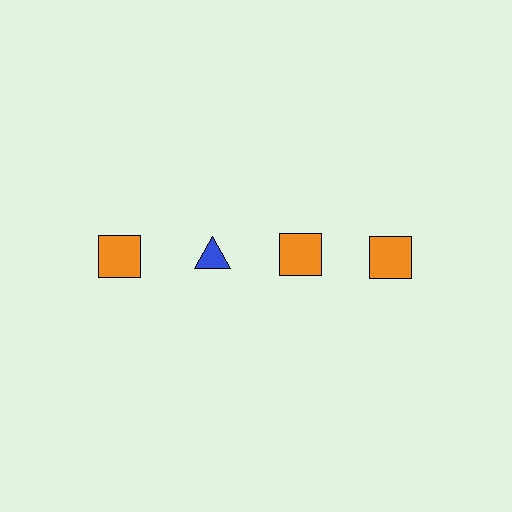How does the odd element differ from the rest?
It differs in both color (blue instead of orange) and shape (triangle instead of square).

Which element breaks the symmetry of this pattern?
The blue triangle in the top row, second from left column breaks the symmetry. All other shapes are orange squares.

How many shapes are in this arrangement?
There are 4 shapes arranged in a grid pattern.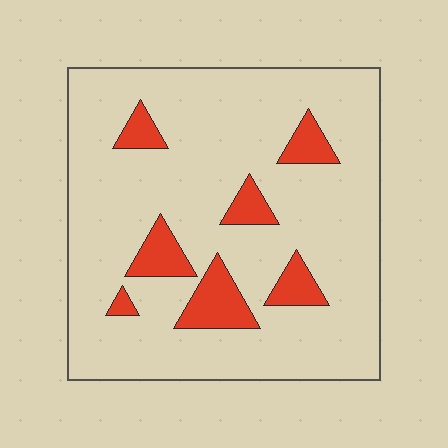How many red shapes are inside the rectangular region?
7.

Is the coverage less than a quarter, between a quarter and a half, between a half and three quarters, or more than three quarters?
Less than a quarter.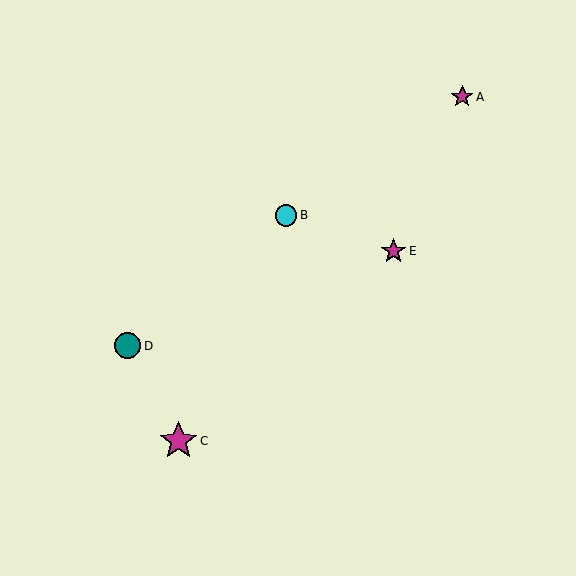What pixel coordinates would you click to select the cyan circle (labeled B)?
Click at (286, 215) to select the cyan circle B.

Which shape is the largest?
The magenta star (labeled C) is the largest.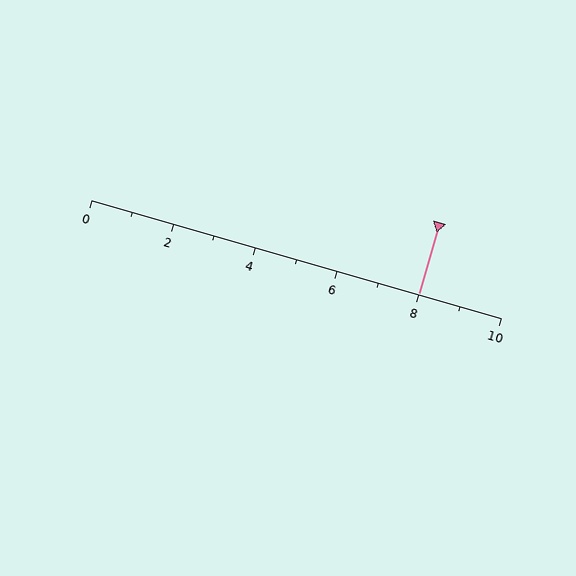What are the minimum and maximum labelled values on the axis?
The axis runs from 0 to 10.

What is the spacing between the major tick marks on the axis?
The major ticks are spaced 2 apart.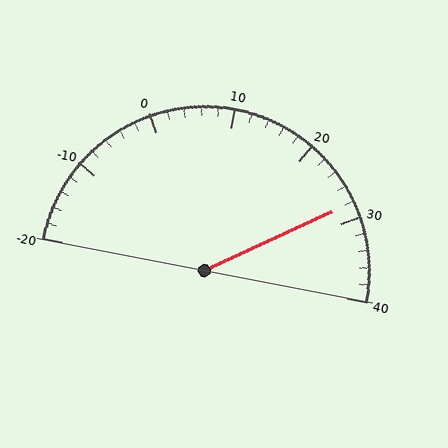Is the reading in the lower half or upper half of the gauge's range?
The reading is in the upper half of the range (-20 to 40).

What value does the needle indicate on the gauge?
The needle indicates approximately 28.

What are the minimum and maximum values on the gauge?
The gauge ranges from -20 to 40.